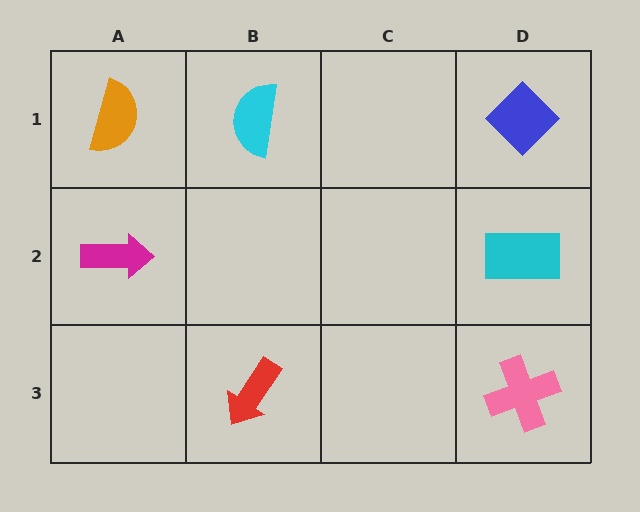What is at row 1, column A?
An orange semicircle.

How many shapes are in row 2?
2 shapes.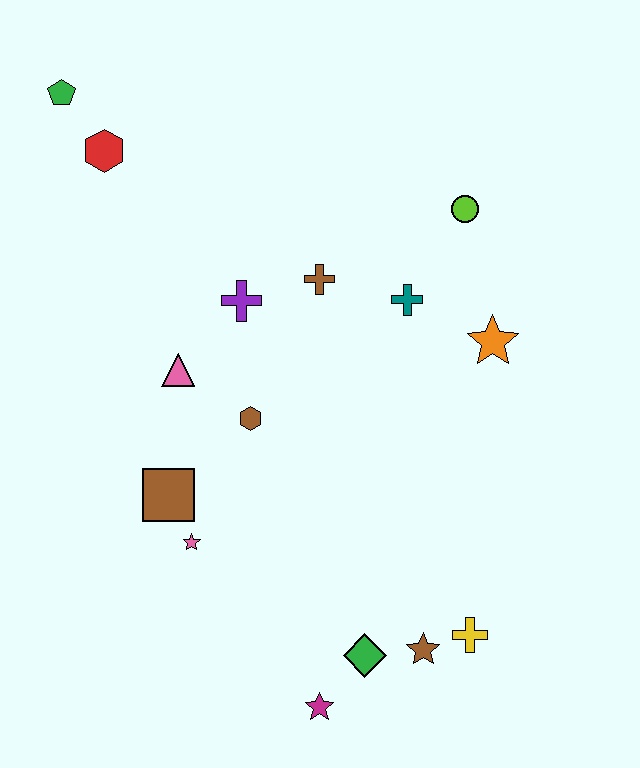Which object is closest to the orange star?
The teal cross is closest to the orange star.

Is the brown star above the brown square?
No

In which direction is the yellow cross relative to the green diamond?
The yellow cross is to the right of the green diamond.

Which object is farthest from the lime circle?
The magenta star is farthest from the lime circle.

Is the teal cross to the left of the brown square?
No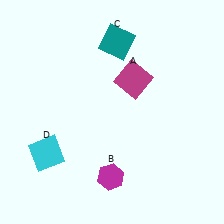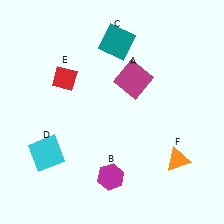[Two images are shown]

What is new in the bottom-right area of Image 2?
An orange triangle (F) was added in the bottom-right area of Image 2.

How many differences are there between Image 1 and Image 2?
There are 2 differences between the two images.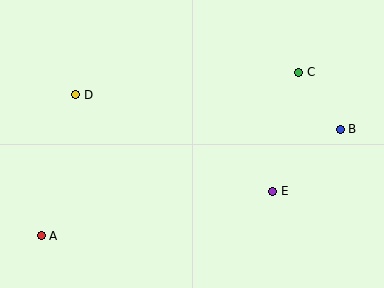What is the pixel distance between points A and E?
The distance between A and E is 236 pixels.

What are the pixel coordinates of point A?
Point A is at (41, 236).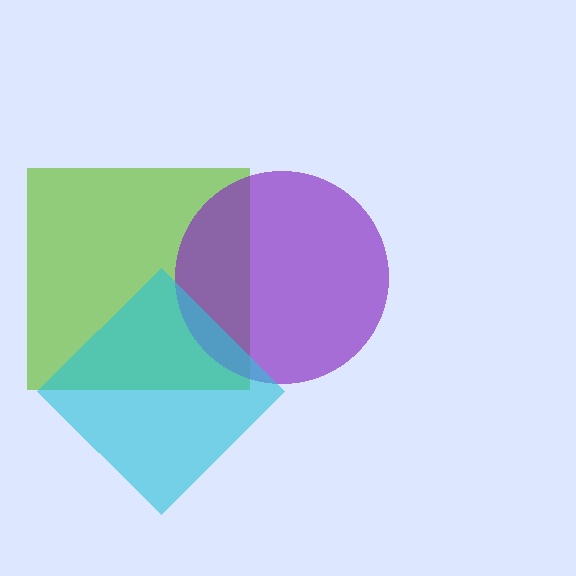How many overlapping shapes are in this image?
There are 3 overlapping shapes in the image.